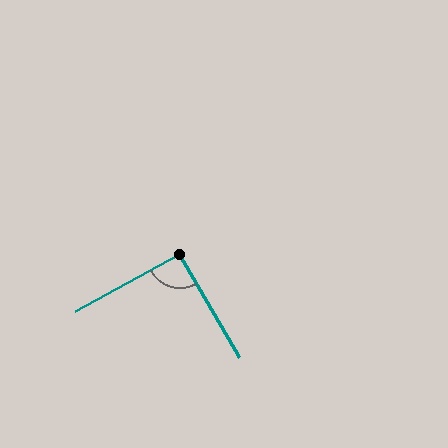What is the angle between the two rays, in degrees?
Approximately 92 degrees.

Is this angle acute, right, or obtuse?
It is approximately a right angle.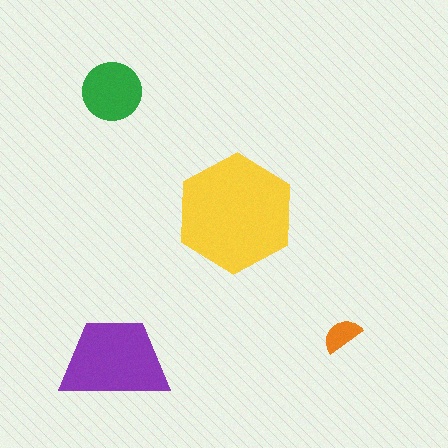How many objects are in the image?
There are 4 objects in the image.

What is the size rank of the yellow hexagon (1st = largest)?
1st.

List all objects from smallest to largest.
The orange semicircle, the green circle, the purple trapezoid, the yellow hexagon.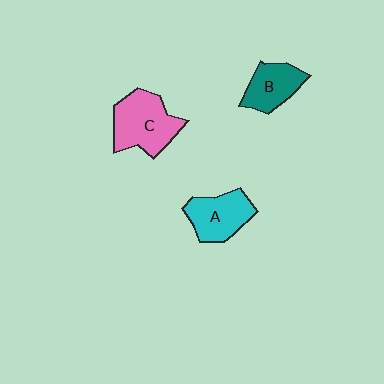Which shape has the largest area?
Shape C (pink).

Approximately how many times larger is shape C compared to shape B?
Approximately 1.5 times.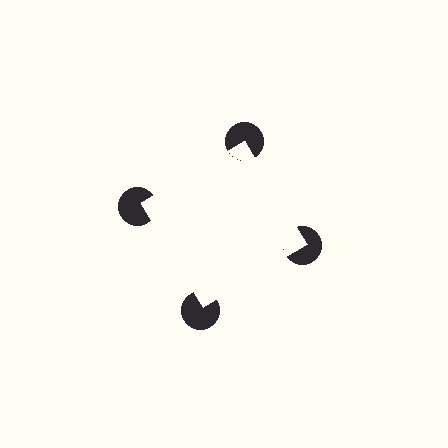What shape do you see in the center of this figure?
An illusory square — its edges are inferred from the aligned wedge cuts in the pac-man discs, not physically drawn.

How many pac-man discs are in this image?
There are 4 — one at each vertex of the illusory square.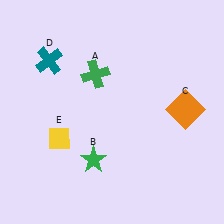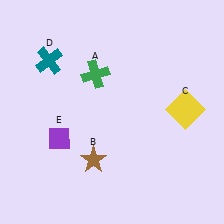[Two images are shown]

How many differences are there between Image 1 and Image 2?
There are 3 differences between the two images.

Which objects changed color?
B changed from green to brown. C changed from orange to yellow. E changed from yellow to purple.